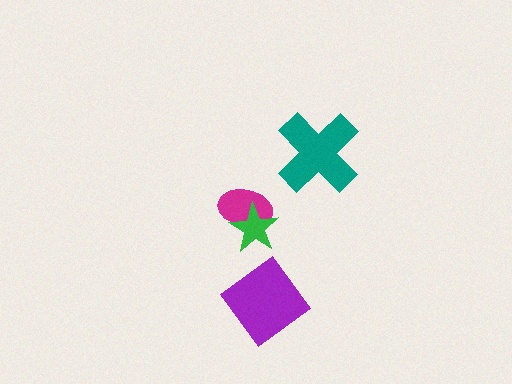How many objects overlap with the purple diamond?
0 objects overlap with the purple diamond.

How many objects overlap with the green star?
1 object overlaps with the green star.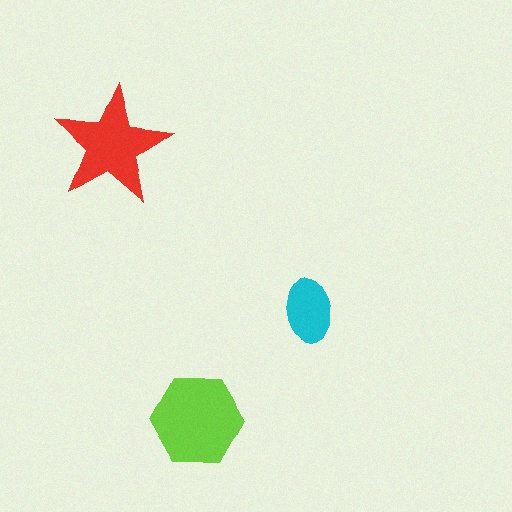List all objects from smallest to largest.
The cyan ellipse, the red star, the lime hexagon.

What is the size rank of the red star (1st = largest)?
2nd.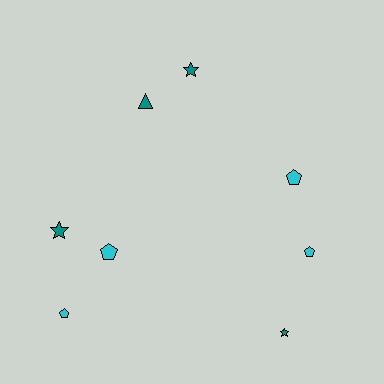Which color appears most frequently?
Cyan, with 4 objects.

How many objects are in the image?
There are 8 objects.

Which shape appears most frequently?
Pentagon, with 4 objects.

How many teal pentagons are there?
There are no teal pentagons.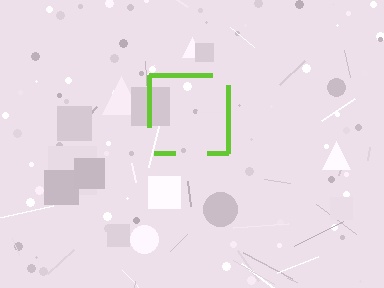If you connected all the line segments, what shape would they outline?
They would outline a square.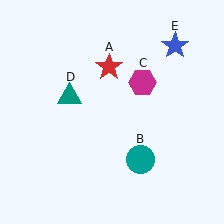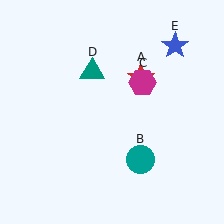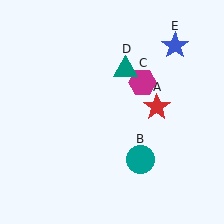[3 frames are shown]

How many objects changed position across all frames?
2 objects changed position: red star (object A), teal triangle (object D).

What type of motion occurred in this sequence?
The red star (object A), teal triangle (object D) rotated clockwise around the center of the scene.